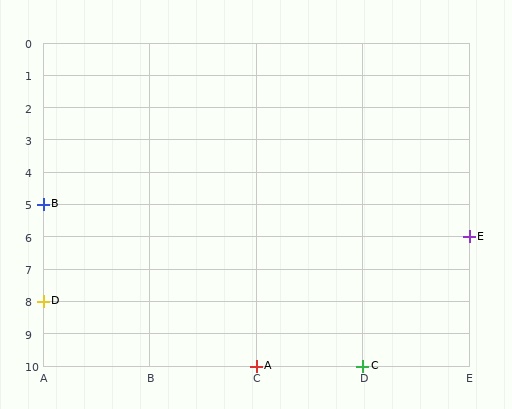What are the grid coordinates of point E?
Point E is at grid coordinates (E, 6).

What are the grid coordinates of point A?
Point A is at grid coordinates (C, 10).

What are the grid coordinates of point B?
Point B is at grid coordinates (A, 5).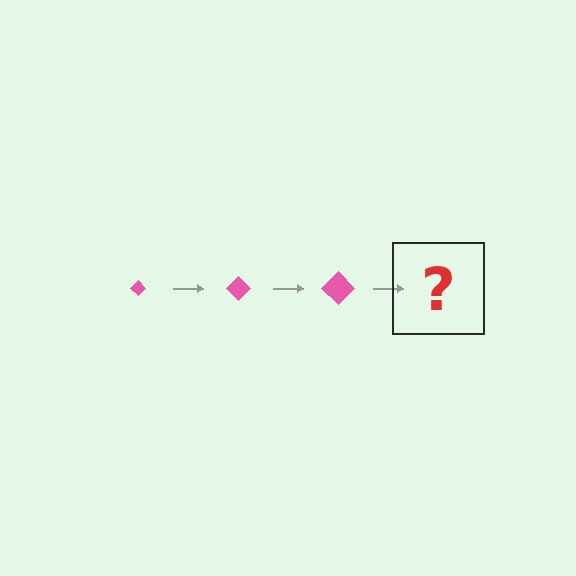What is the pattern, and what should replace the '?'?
The pattern is that the diamond gets progressively larger each step. The '?' should be a pink diamond, larger than the previous one.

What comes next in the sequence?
The next element should be a pink diamond, larger than the previous one.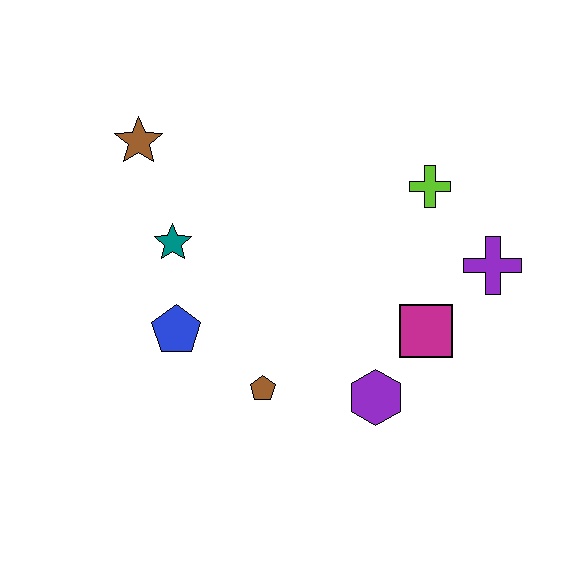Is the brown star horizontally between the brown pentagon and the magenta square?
No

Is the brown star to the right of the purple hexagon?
No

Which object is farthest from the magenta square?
The brown star is farthest from the magenta square.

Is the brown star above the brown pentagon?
Yes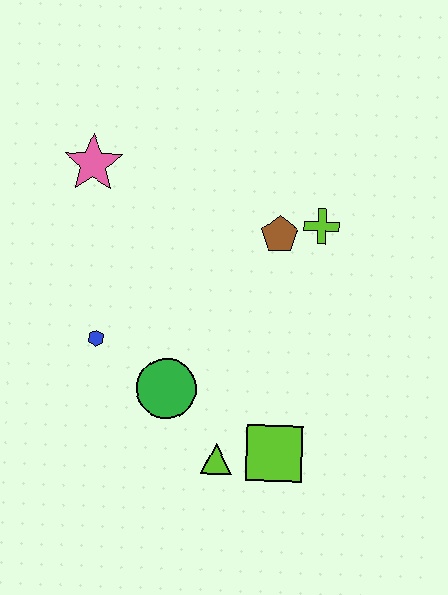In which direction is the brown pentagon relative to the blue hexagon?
The brown pentagon is to the right of the blue hexagon.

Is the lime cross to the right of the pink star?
Yes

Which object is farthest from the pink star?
The lime square is farthest from the pink star.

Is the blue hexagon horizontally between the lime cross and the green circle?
No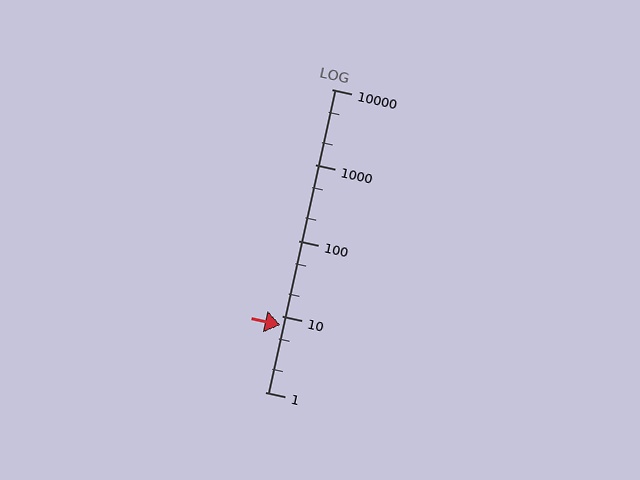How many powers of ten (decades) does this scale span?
The scale spans 4 decades, from 1 to 10000.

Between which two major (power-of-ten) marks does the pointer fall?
The pointer is between 1 and 10.